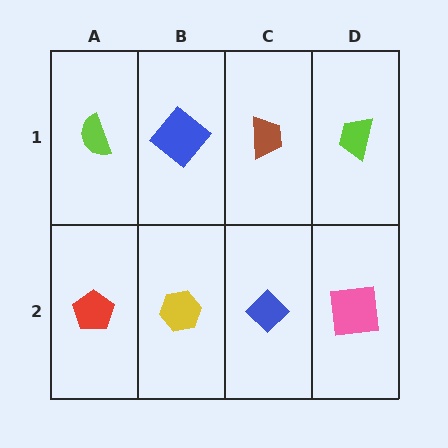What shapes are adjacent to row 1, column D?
A pink square (row 2, column D), a brown trapezoid (row 1, column C).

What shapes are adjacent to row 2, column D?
A lime trapezoid (row 1, column D), a blue diamond (row 2, column C).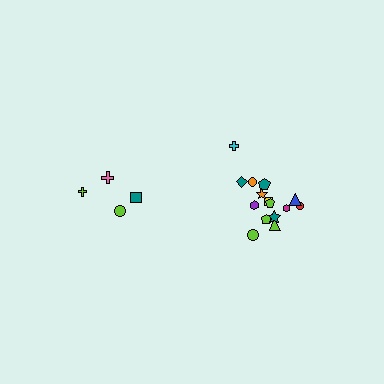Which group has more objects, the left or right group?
The right group.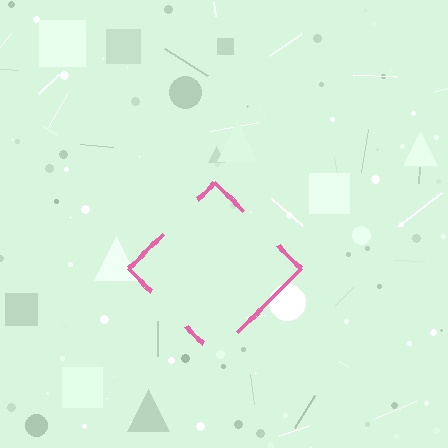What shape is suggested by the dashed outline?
The dashed outline suggests a diamond.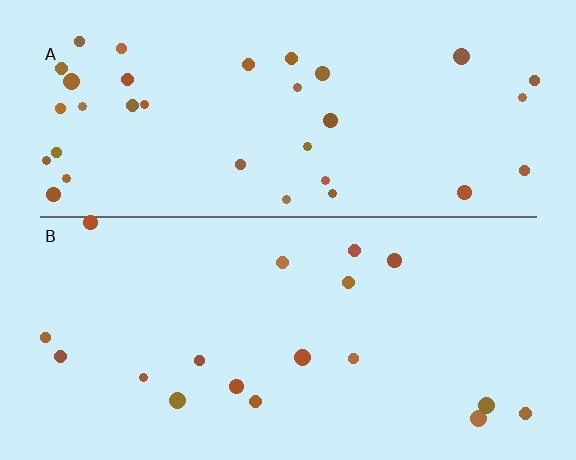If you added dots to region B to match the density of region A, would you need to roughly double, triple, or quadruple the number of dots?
Approximately double.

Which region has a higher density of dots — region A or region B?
A (the top).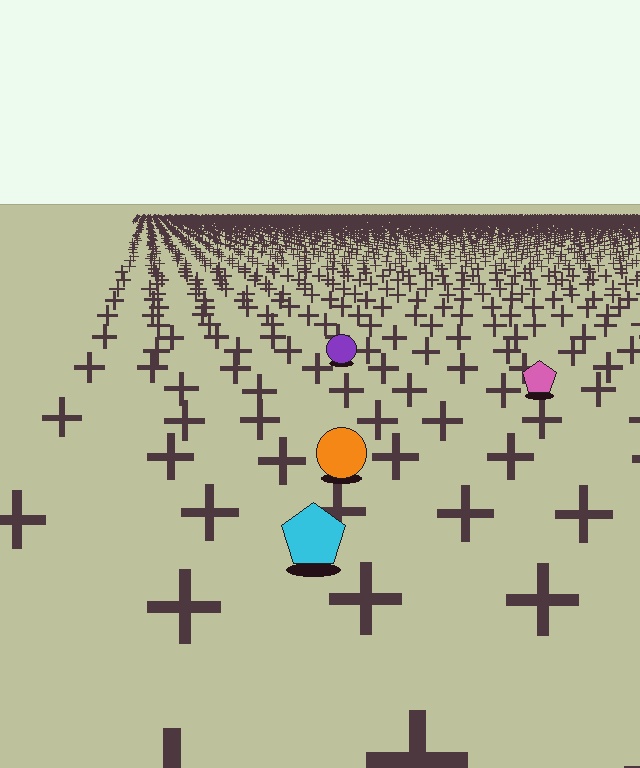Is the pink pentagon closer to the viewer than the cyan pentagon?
No. The cyan pentagon is closer — you can tell from the texture gradient: the ground texture is coarser near it.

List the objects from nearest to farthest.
From nearest to farthest: the cyan pentagon, the orange circle, the pink pentagon, the purple circle.